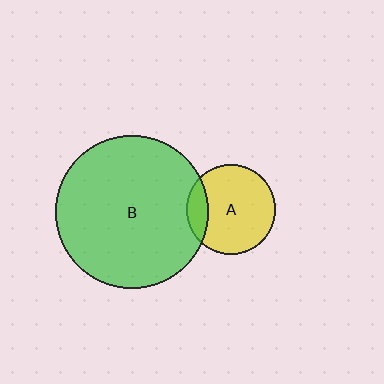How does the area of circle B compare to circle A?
Approximately 2.9 times.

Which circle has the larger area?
Circle B (green).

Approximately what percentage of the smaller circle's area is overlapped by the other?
Approximately 15%.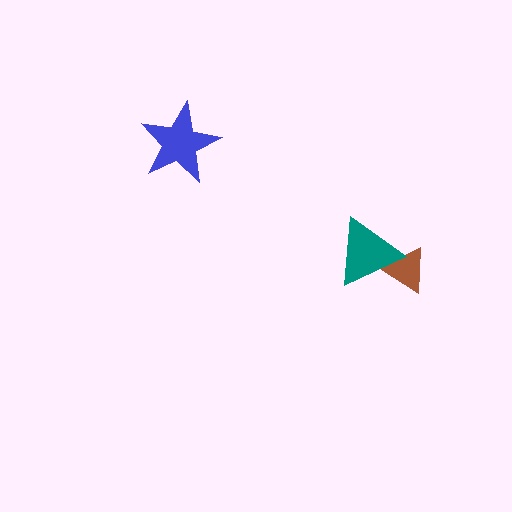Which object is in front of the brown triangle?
The teal triangle is in front of the brown triangle.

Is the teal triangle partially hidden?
No, no other shape covers it.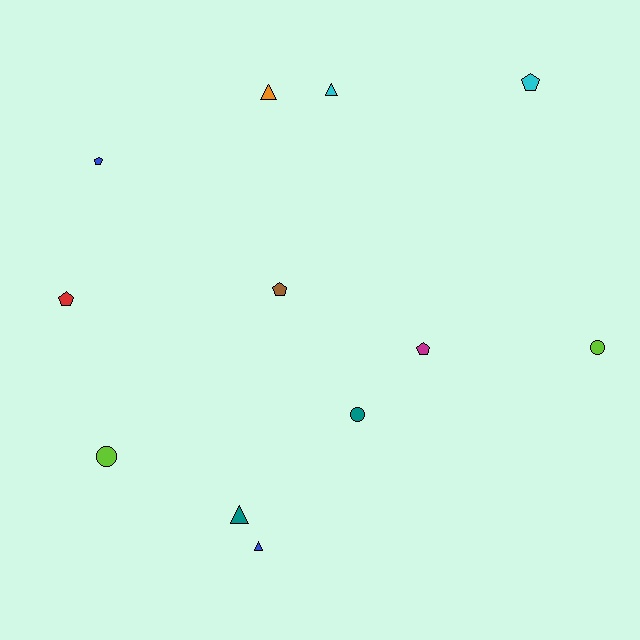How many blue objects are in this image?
There are 2 blue objects.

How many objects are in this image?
There are 12 objects.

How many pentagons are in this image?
There are 5 pentagons.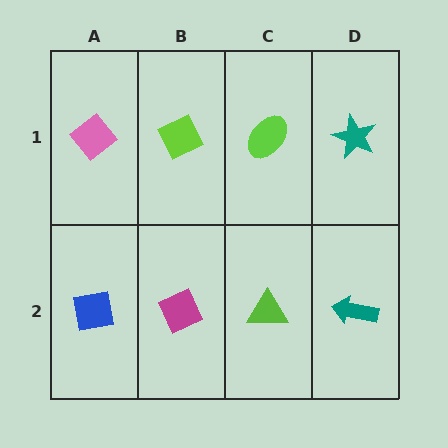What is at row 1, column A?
A pink diamond.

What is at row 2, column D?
A teal arrow.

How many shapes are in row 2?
4 shapes.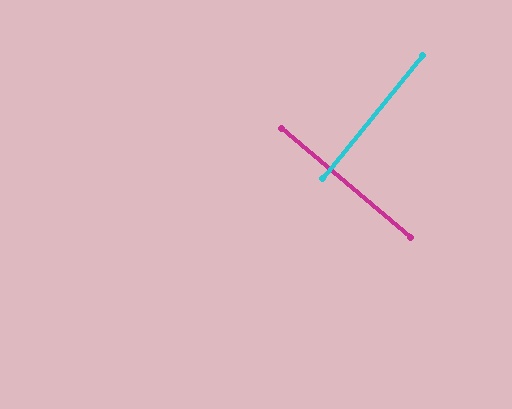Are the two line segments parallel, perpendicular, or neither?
Perpendicular — they meet at approximately 89°.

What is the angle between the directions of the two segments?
Approximately 89 degrees.